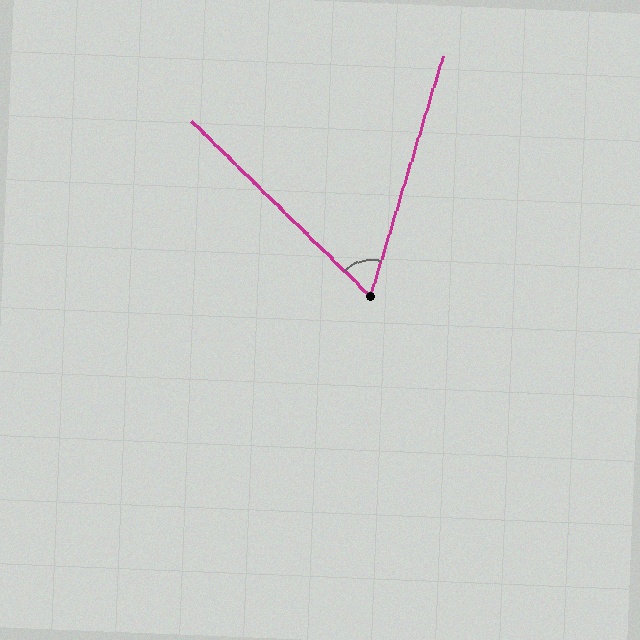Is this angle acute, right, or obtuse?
It is acute.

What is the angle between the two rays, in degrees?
Approximately 62 degrees.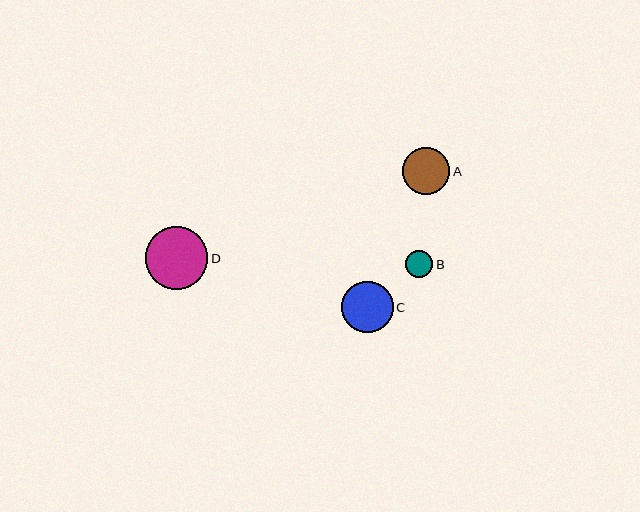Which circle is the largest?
Circle D is the largest with a size of approximately 62 pixels.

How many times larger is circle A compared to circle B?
Circle A is approximately 1.7 times the size of circle B.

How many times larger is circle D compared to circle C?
Circle D is approximately 1.2 times the size of circle C.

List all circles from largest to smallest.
From largest to smallest: D, C, A, B.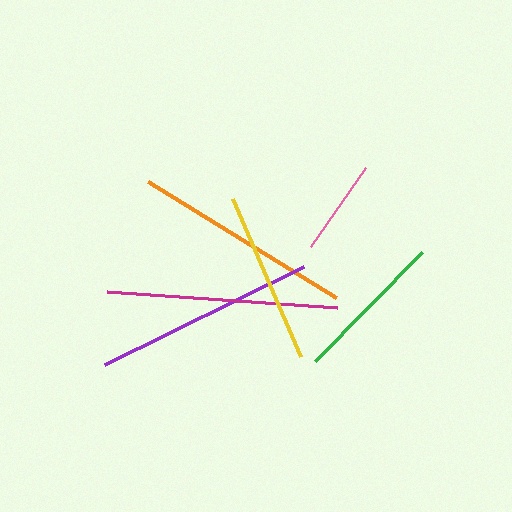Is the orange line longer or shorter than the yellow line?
The orange line is longer than the yellow line.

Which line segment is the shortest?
The pink line is the shortest at approximately 96 pixels.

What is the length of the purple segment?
The purple segment is approximately 222 pixels long.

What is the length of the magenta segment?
The magenta segment is approximately 230 pixels long.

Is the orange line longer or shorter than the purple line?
The purple line is longer than the orange line.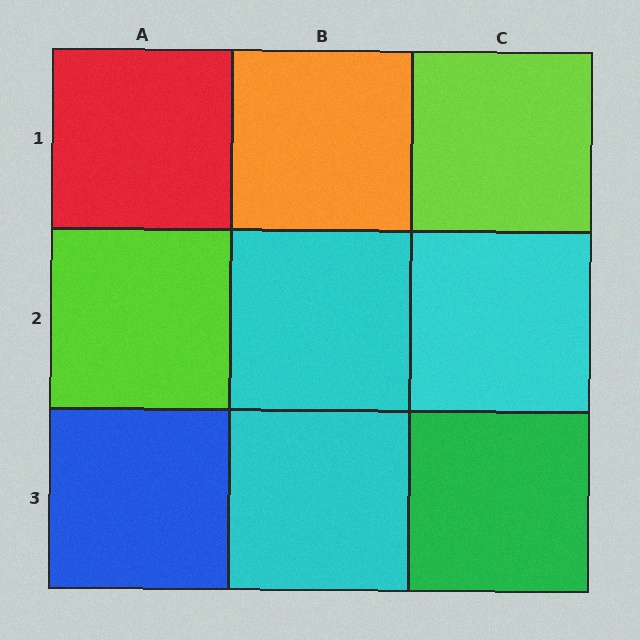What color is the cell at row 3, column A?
Blue.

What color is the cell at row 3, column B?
Cyan.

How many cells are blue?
1 cell is blue.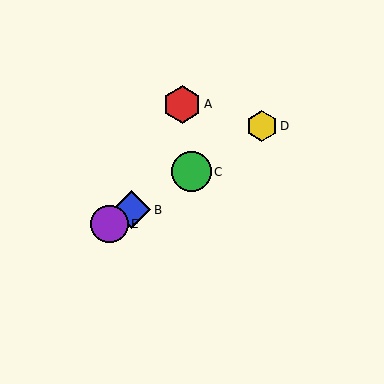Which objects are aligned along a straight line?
Objects B, C, D, E are aligned along a straight line.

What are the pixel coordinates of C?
Object C is at (191, 172).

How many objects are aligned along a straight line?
4 objects (B, C, D, E) are aligned along a straight line.